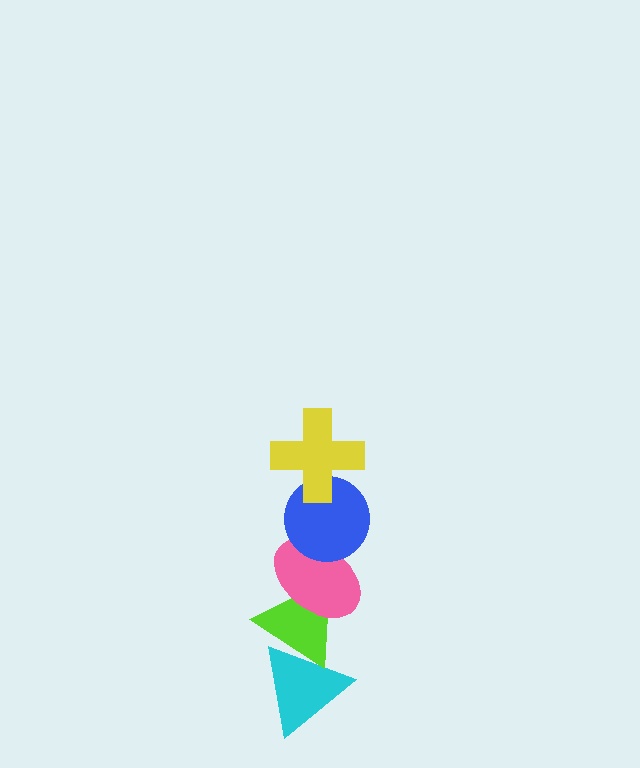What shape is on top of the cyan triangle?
The lime triangle is on top of the cyan triangle.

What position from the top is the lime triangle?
The lime triangle is 4th from the top.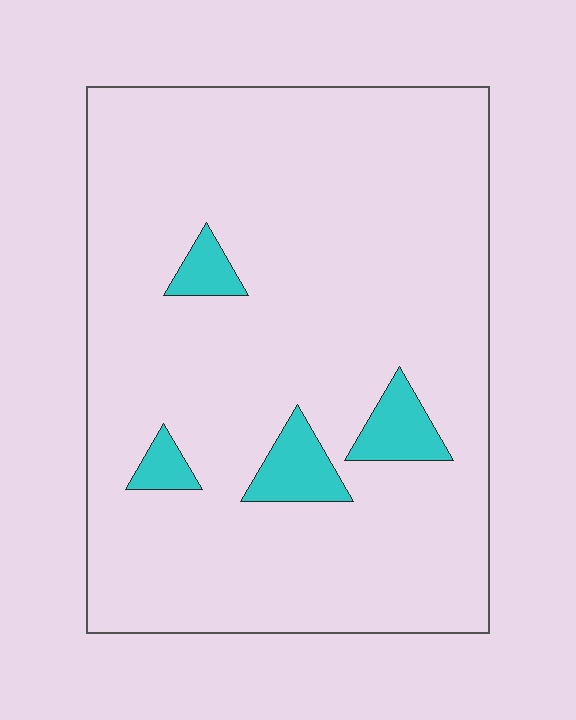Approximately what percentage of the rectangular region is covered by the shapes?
Approximately 10%.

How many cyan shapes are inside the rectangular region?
4.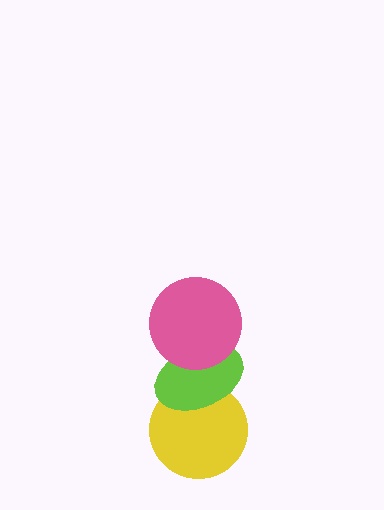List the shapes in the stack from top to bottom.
From top to bottom: the pink circle, the lime ellipse, the yellow circle.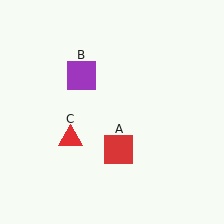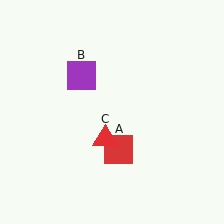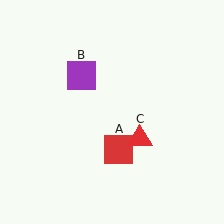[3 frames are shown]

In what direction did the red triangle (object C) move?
The red triangle (object C) moved right.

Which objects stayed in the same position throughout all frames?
Red square (object A) and purple square (object B) remained stationary.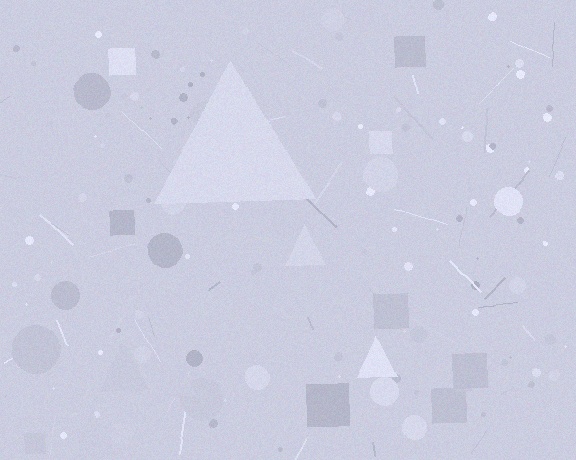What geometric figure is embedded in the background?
A triangle is embedded in the background.